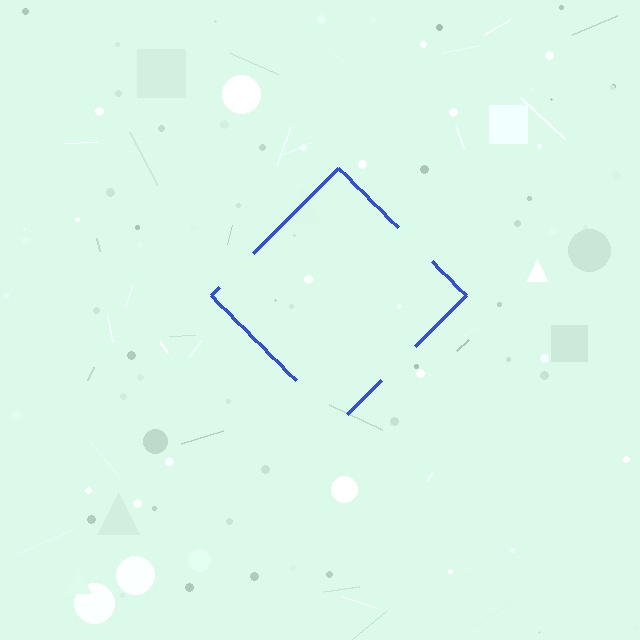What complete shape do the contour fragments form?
The contour fragments form a diamond.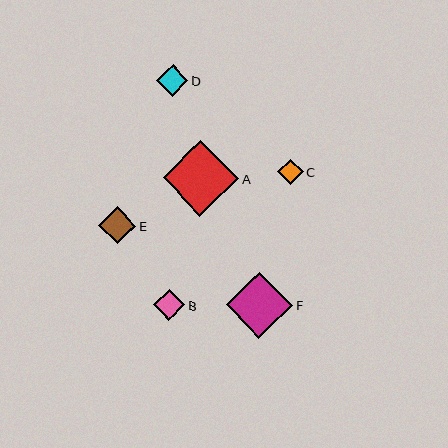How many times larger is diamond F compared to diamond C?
Diamond F is approximately 2.6 times the size of diamond C.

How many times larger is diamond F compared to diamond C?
Diamond F is approximately 2.6 times the size of diamond C.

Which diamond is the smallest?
Diamond C is the smallest with a size of approximately 26 pixels.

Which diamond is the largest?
Diamond A is the largest with a size of approximately 76 pixels.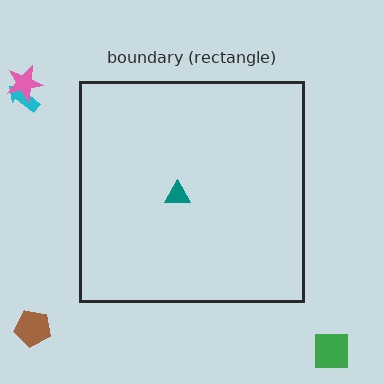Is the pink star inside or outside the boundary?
Outside.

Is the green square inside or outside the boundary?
Outside.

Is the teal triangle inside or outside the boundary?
Inside.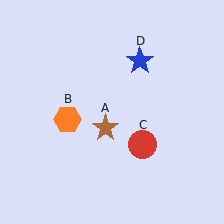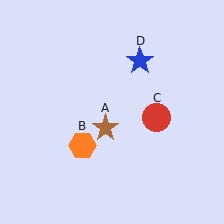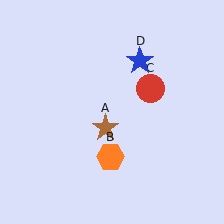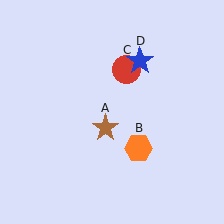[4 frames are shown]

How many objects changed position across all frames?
2 objects changed position: orange hexagon (object B), red circle (object C).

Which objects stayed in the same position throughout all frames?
Brown star (object A) and blue star (object D) remained stationary.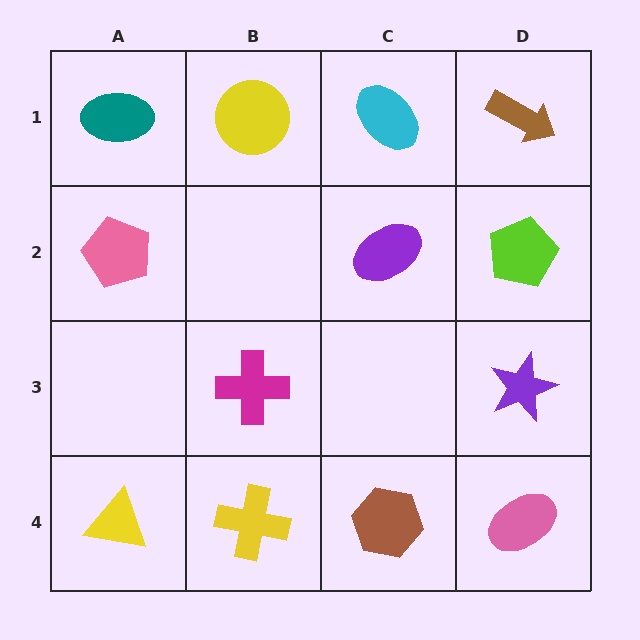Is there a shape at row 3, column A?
No, that cell is empty.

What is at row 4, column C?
A brown hexagon.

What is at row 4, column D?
A pink ellipse.